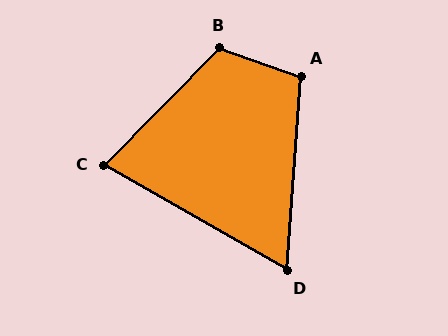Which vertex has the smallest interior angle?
D, at approximately 65 degrees.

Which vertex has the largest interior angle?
B, at approximately 115 degrees.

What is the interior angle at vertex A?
Approximately 105 degrees (obtuse).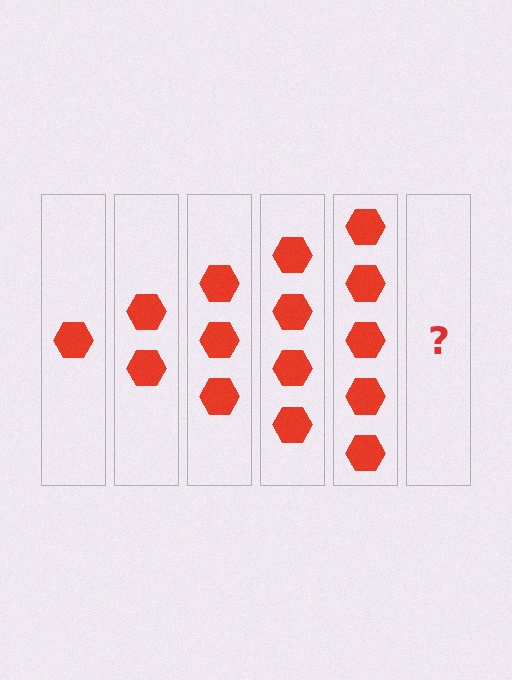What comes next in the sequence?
The next element should be 6 hexagons.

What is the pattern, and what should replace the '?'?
The pattern is that each step adds one more hexagon. The '?' should be 6 hexagons.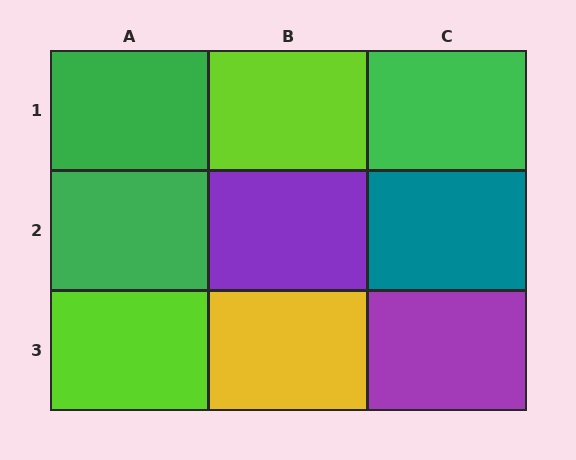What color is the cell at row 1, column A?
Green.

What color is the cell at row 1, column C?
Green.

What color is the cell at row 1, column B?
Lime.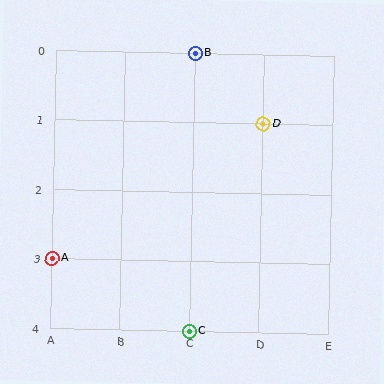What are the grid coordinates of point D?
Point D is at grid coordinates (D, 1).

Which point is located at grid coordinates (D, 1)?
Point D is at (D, 1).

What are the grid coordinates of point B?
Point B is at grid coordinates (C, 0).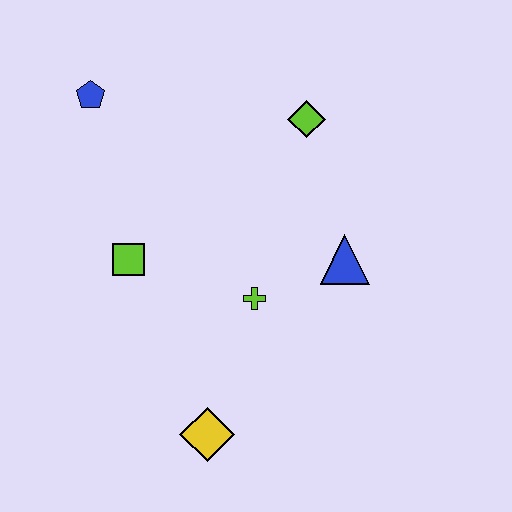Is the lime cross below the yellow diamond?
No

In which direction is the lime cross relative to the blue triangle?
The lime cross is to the left of the blue triangle.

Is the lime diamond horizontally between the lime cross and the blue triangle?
Yes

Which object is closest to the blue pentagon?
The lime square is closest to the blue pentagon.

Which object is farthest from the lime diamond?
The yellow diamond is farthest from the lime diamond.